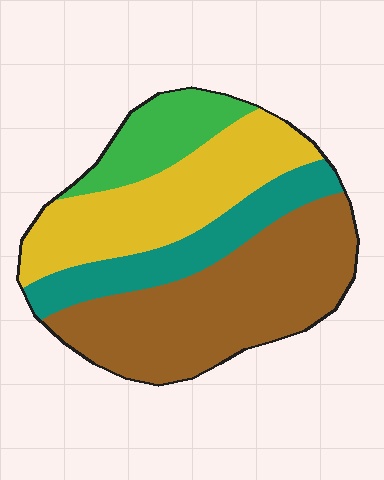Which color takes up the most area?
Brown, at roughly 40%.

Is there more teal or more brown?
Brown.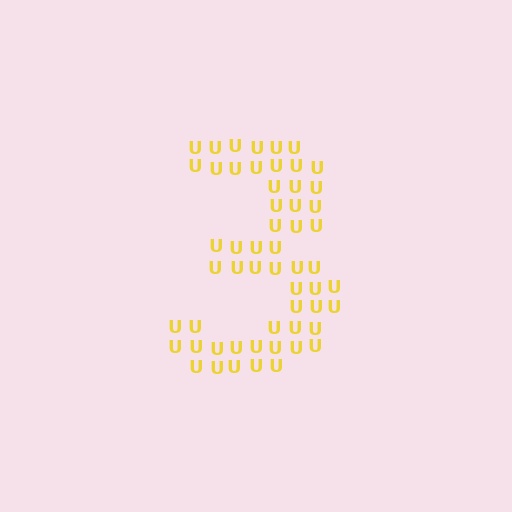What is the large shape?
The large shape is the digit 3.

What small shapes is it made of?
It is made of small letter U's.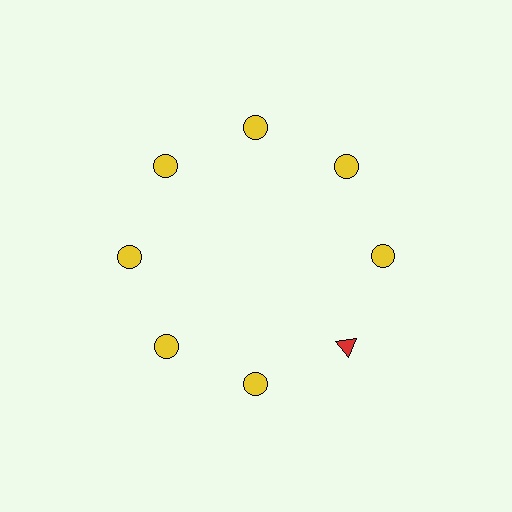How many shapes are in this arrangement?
There are 8 shapes arranged in a ring pattern.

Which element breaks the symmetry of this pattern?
The red triangle at roughly the 4 o'clock position breaks the symmetry. All other shapes are yellow circles.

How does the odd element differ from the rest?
It differs in both color (red instead of yellow) and shape (triangle instead of circle).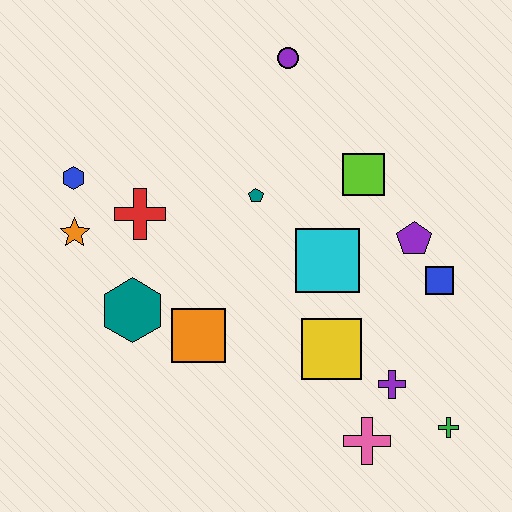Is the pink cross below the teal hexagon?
Yes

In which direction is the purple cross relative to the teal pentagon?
The purple cross is below the teal pentagon.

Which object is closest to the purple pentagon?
The blue square is closest to the purple pentagon.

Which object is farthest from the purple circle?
The green cross is farthest from the purple circle.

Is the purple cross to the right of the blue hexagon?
Yes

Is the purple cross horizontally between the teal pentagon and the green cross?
Yes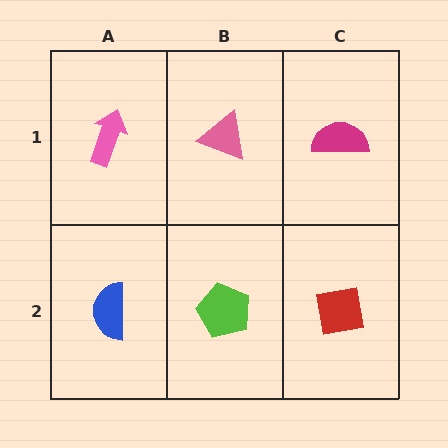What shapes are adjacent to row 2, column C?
A magenta semicircle (row 1, column C), a lime pentagon (row 2, column B).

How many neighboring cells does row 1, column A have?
2.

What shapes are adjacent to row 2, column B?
A pink triangle (row 1, column B), a blue semicircle (row 2, column A), a red square (row 2, column C).